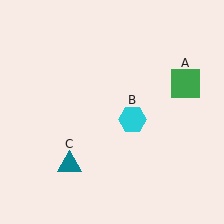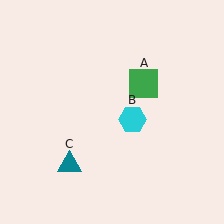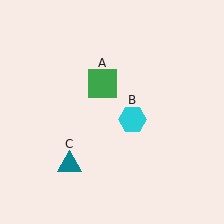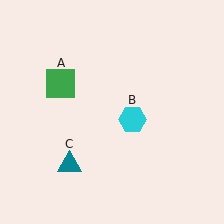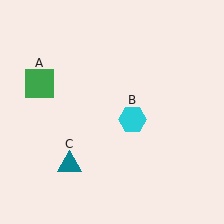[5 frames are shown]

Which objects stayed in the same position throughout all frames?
Cyan hexagon (object B) and teal triangle (object C) remained stationary.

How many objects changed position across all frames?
1 object changed position: green square (object A).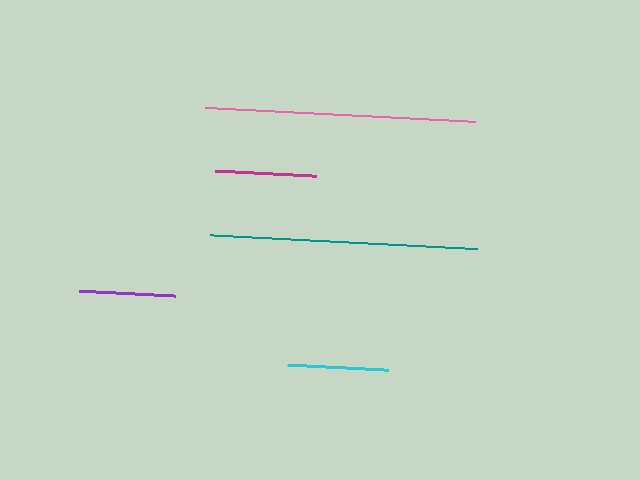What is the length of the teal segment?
The teal segment is approximately 267 pixels long.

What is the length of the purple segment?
The purple segment is approximately 96 pixels long.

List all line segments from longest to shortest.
From longest to shortest: pink, teal, cyan, magenta, purple.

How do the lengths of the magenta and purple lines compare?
The magenta and purple lines are approximately the same length.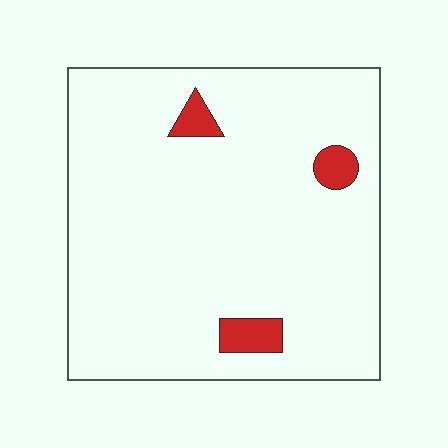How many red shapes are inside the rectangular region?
3.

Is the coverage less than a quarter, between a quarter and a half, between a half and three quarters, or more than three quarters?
Less than a quarter.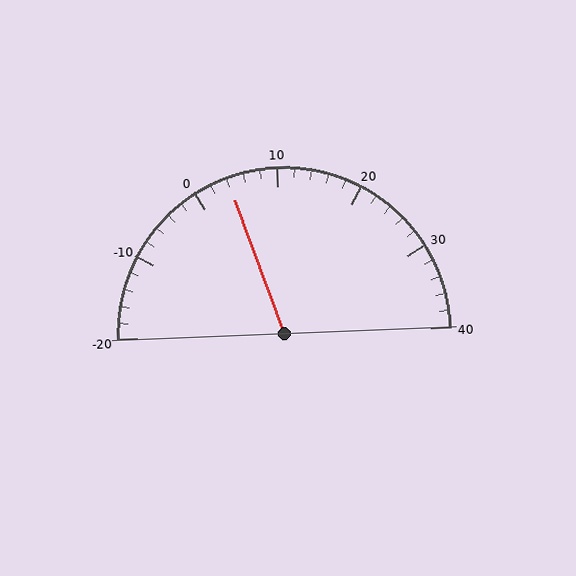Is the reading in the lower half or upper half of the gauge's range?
The reading is in the lower half of the range (-20 to 40).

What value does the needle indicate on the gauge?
The needle indicates approximately 4.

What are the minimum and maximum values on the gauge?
The gauge ranges from -20 to 40.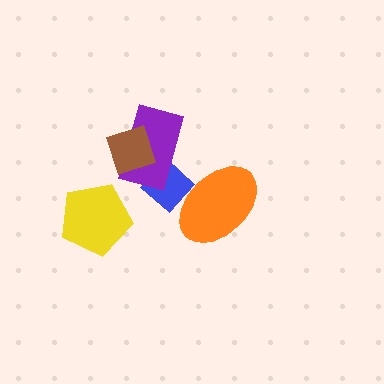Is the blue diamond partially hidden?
Yes, it is partially covered by another shape.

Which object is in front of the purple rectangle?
The brown diamond is in front of the purple rectangle.